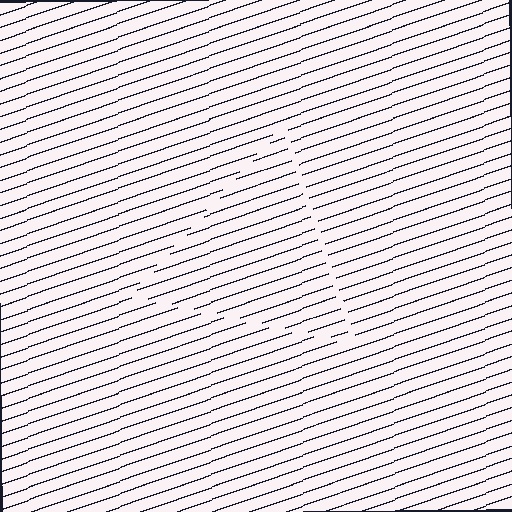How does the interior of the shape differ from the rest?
The interior of the shape contains the same grating, shifted by half a period — the contour is defined by the phase discontinuity where line-ends from the inner and outer gratings abut.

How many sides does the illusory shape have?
3 sides — the line-ends trace a triangle.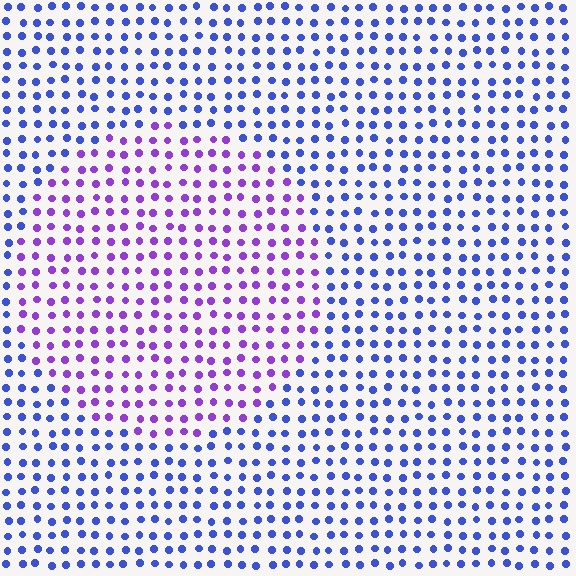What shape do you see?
I see a circle.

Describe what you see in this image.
The image is filled with small blue elements in a uniform arrangement. A circle-shaped region is visible where the elements are tinted to a slightly different hue, forming a subtle color boundary.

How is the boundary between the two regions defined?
The boundary is defined purely by a slight shift in hue (about 45 degrees). Spacing, size, and orientation are identical on both sides.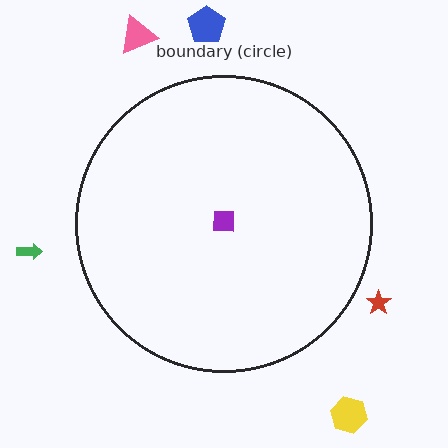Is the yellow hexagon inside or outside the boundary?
Outside.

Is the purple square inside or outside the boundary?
Inside.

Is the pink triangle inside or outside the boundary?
Outside.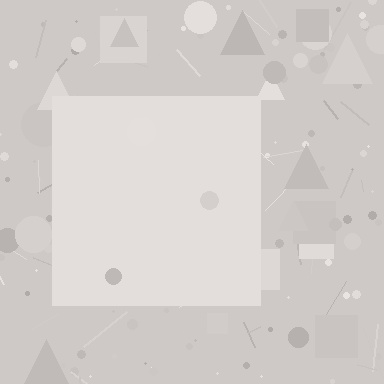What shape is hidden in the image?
A square is hidden in the image.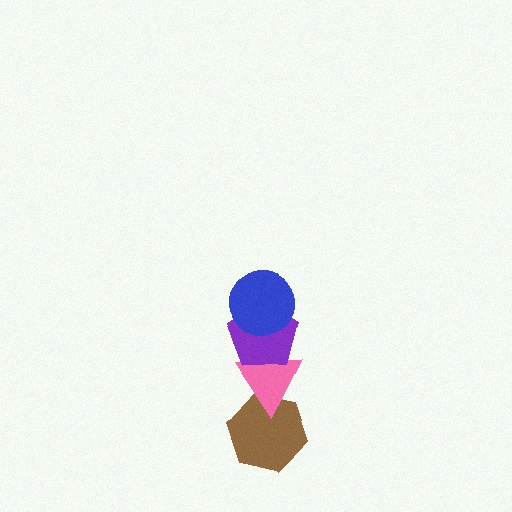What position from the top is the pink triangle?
The pink triangle is 3rd from the top.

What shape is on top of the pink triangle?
The purple pentagon is on top of the pink triangle.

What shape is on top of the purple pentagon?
The blue circle is on top of the purple pentagon.